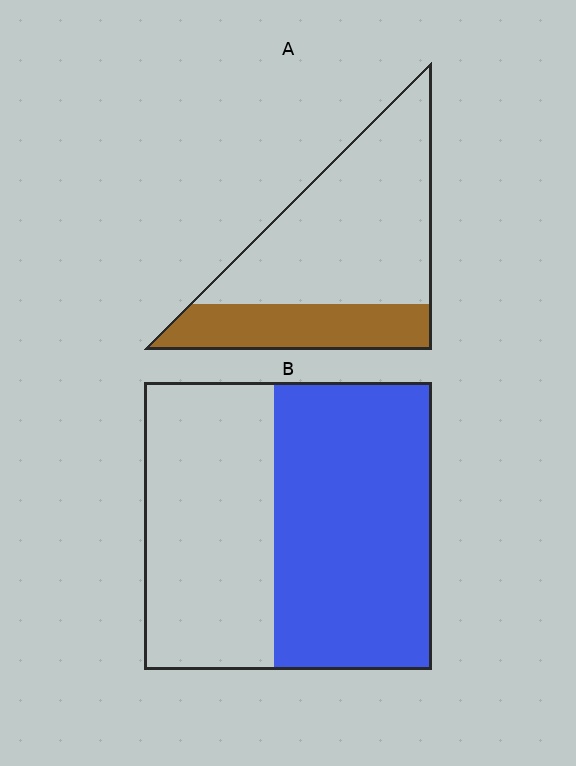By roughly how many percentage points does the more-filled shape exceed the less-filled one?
By roughly 25 percentage points (B over A).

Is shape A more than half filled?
No.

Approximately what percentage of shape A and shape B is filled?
A is approximately 30% and B is approximately 55%.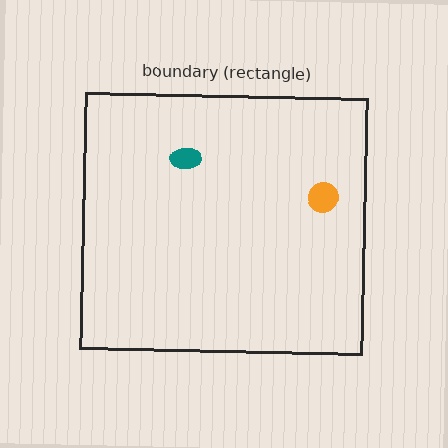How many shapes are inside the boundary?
2 inside, 0 outside.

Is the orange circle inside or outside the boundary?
Inside.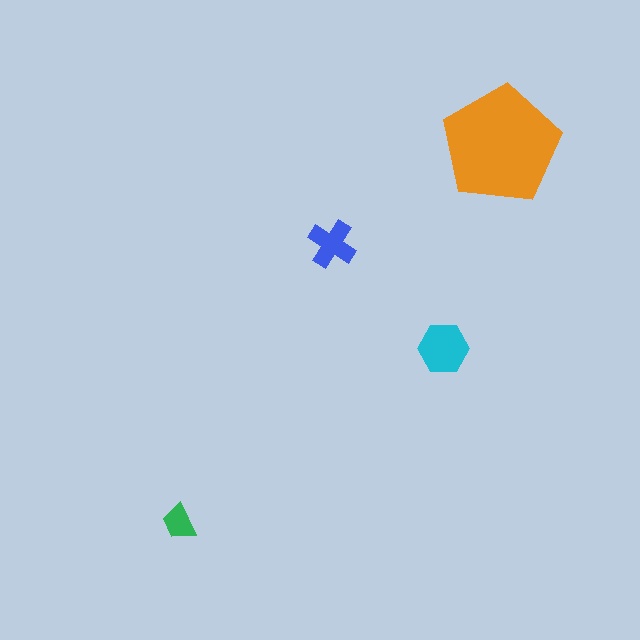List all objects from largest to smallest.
The orange pentagon, the cyan hexagon, the blue cross, the green trapezoid.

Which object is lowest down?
The green trapezoid is bottommost.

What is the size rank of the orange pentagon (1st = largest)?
1st.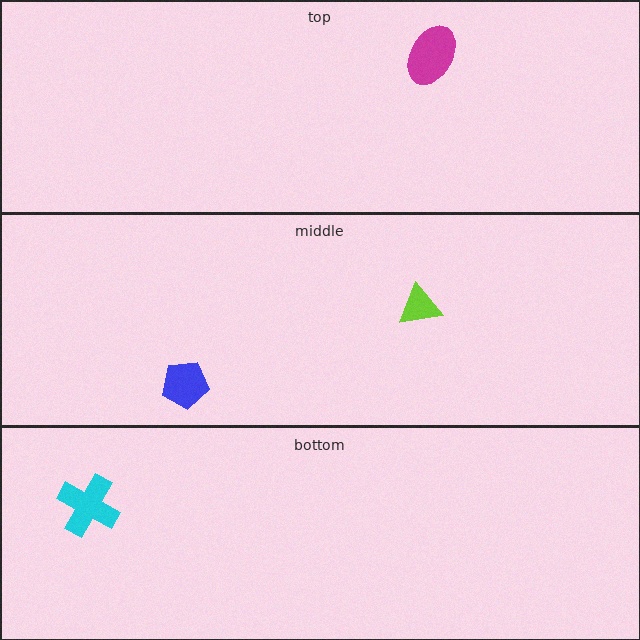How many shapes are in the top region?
1.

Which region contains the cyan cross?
The bottom region.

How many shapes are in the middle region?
2.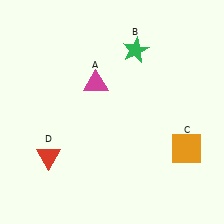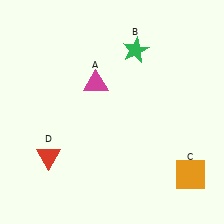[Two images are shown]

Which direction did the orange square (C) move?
The orange square (C) moved down.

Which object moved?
The orange square (C) moved down.